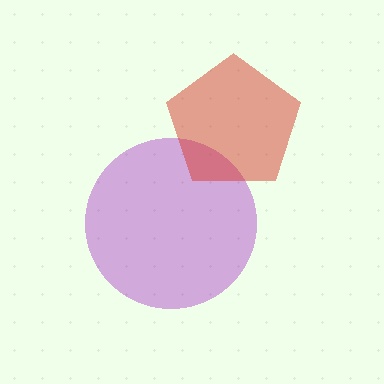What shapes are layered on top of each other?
The layered shapes are: a purple circle, a red pentagon.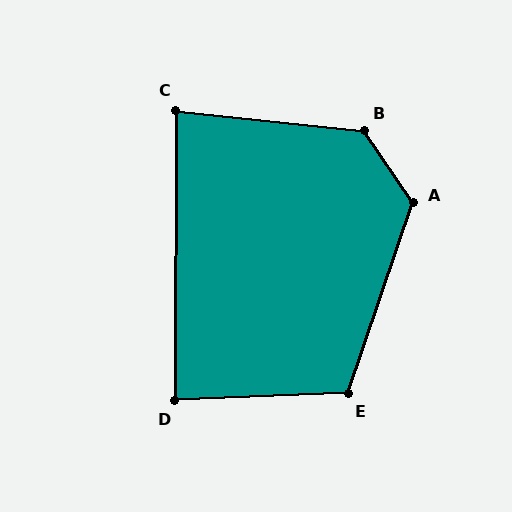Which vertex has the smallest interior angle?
C, at approximately 84 degrees.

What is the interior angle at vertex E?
Approximately 111 degrees (obtuse).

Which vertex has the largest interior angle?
B, at approximately 130 degrees.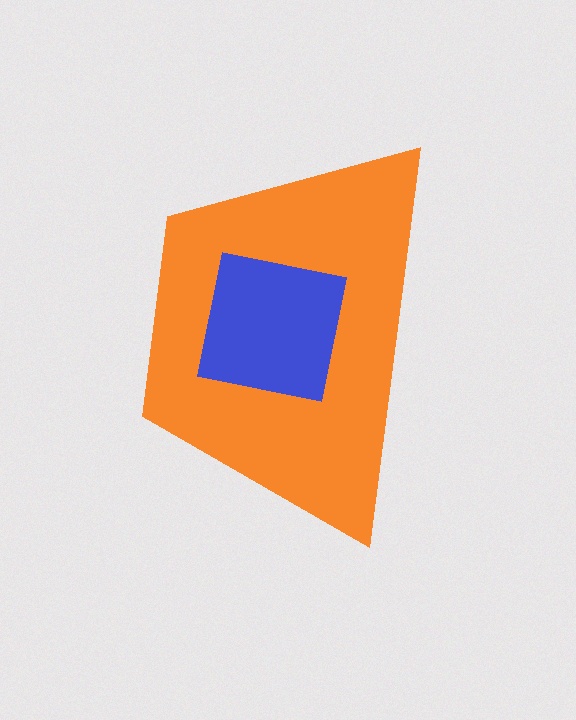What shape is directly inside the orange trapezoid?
The blue square.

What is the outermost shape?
The orange trapezoid.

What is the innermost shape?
The blue square.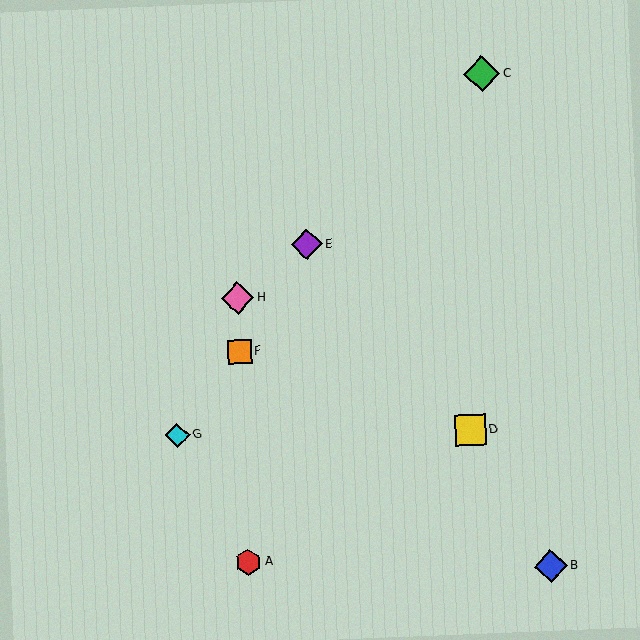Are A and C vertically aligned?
No, A is at x≈248 and C is at x≈482.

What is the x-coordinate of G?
Object G is at x≈177.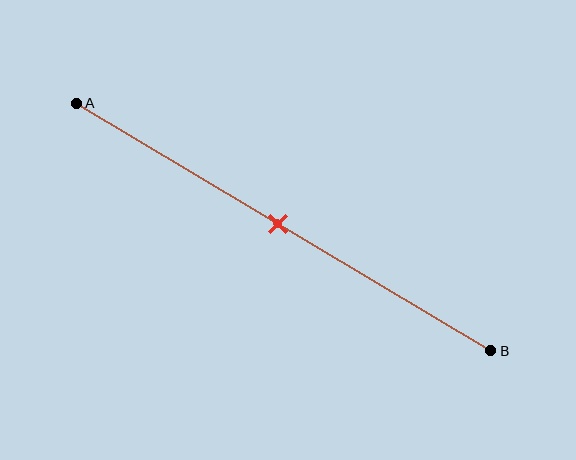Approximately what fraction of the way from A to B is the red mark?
The red mark is approximately 50% of the way from A to B.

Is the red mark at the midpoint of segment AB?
Yes, the mark is approximately at the midpoint.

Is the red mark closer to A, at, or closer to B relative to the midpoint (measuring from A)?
The red mark is approximately at the midpoint of segment AB.